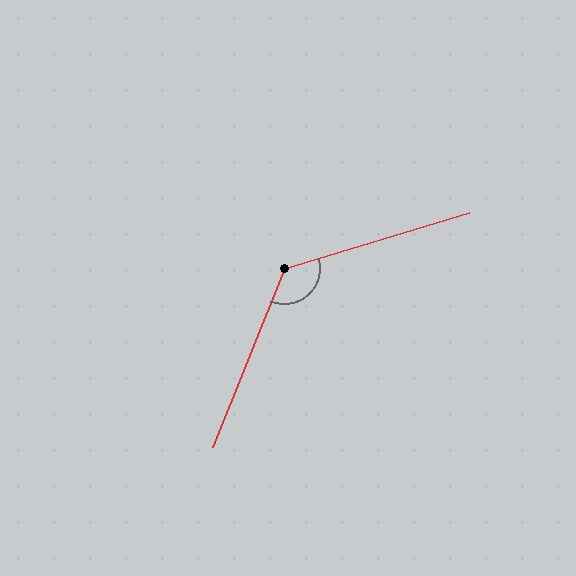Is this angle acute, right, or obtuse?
It is obtuse.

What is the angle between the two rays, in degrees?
Approximately 129 degrees.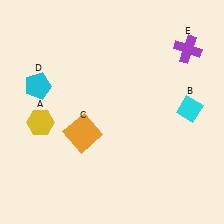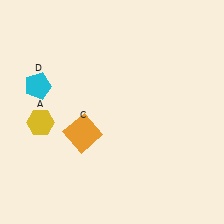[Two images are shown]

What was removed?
The cyan diamond (B), the purple cross (E) were removed in Image 2.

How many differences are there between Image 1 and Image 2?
There are 2 differences between the two images.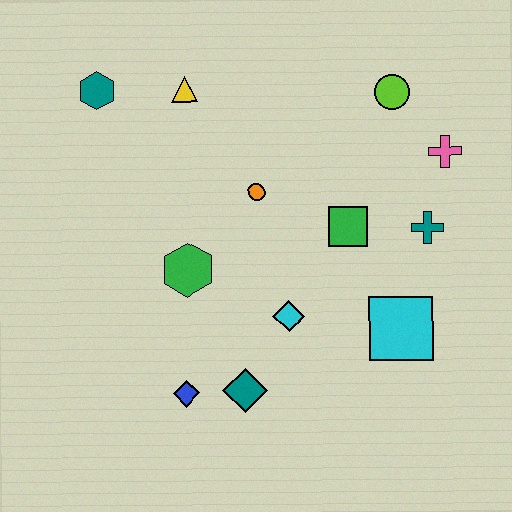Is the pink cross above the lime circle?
No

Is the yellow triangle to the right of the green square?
No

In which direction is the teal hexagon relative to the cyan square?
The teal hexagon is to the left of the cyan square.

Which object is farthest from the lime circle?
The blue diamond is farthest from the lime circle.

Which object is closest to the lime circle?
The pink cross is closest to the lime circle.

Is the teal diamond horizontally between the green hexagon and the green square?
Yes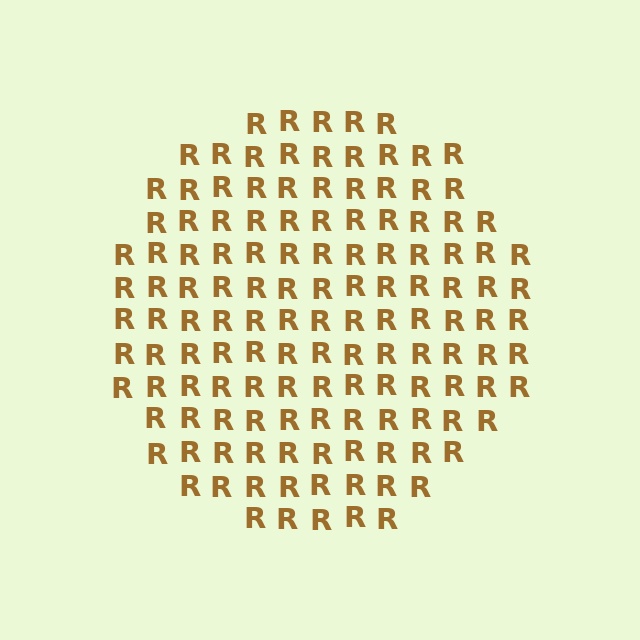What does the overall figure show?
The overall figure shows a circle.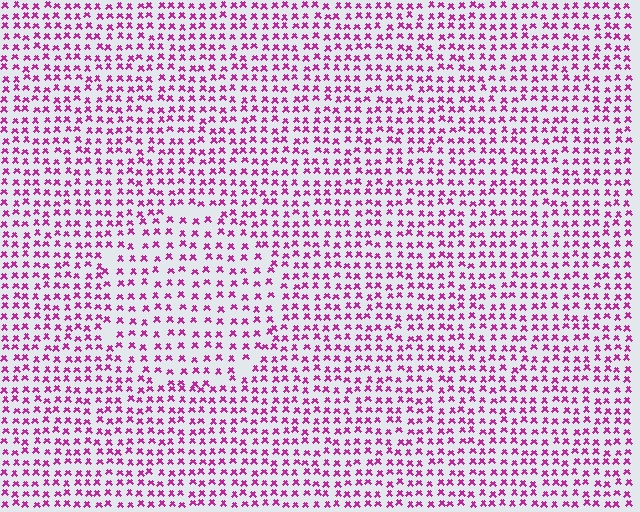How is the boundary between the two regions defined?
The boundary is defined by a change in element density (approximately 1.5x ratio). All elements are the same color, size, and shape.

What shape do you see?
I see a circle.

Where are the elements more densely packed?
The elements are more densely packed outside the circle boundary.